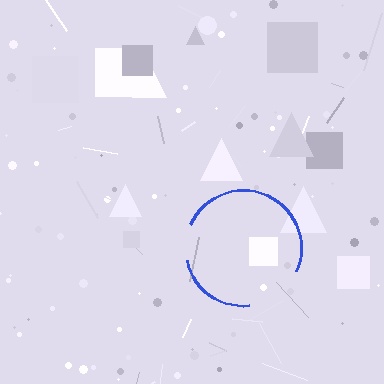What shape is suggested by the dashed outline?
The dashed outline suggests a circle.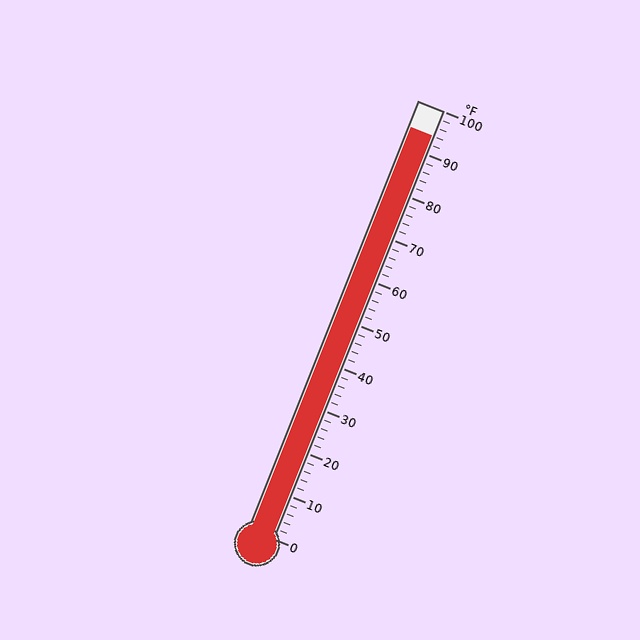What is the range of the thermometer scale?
The thermometer scale ranges from 0°F to 100°F.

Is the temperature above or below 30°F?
The temperature is above 30°F.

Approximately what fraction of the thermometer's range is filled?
The thermometer is filled to approximately 95% of its range.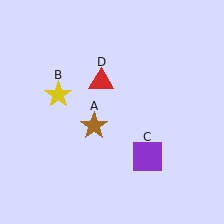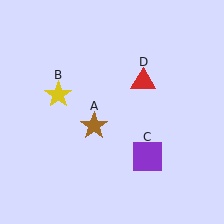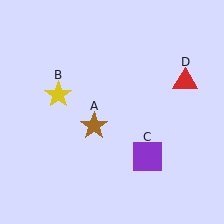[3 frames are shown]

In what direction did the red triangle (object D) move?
The red triangle (object D) moved right.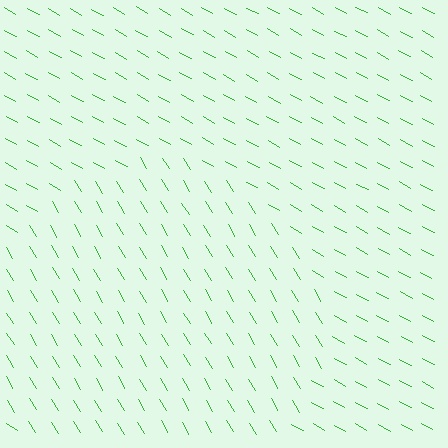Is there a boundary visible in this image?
Yes, there is a texture boundary formed by a change in line orientation.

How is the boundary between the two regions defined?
The boundary is defined purely by a change in line orientation (approximately 30 degrees difference). All lines are the same color and thickness.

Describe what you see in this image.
The image is filled with small green line segments. A circle region in the image has lines oriented differently from the surrounding lines, creating a visible texture boundary.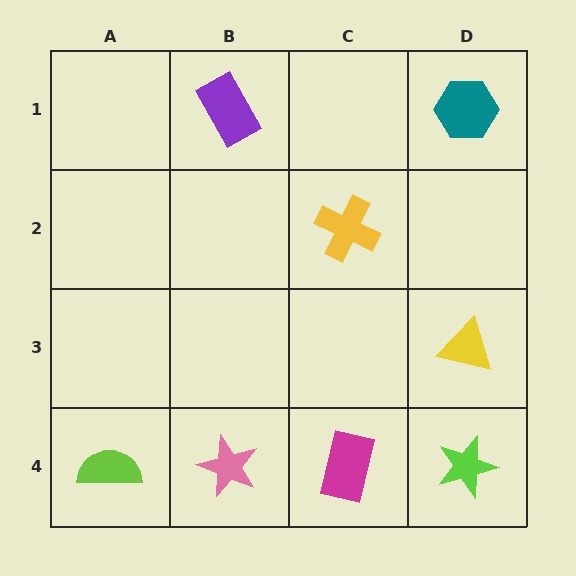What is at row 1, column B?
A purple rectangle.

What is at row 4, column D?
A lime star.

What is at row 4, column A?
A lime semicircle.